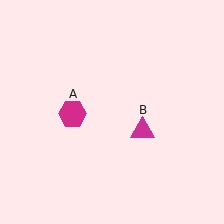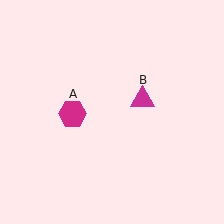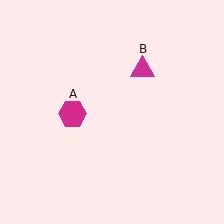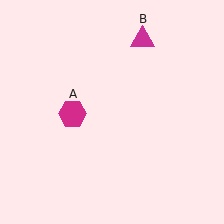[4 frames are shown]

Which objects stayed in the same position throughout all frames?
Magenta hexagon (object A) remained stationary.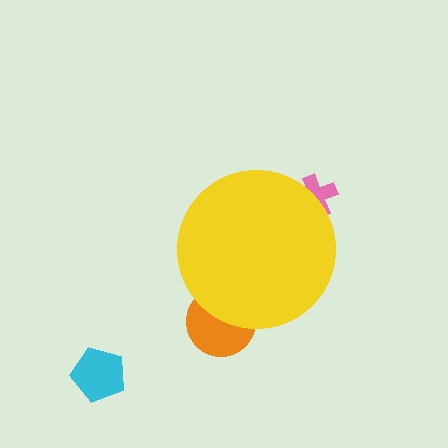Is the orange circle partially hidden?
Yes, the orange circle is partially hidden behind the yellow circle.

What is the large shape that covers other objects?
A yellow circle.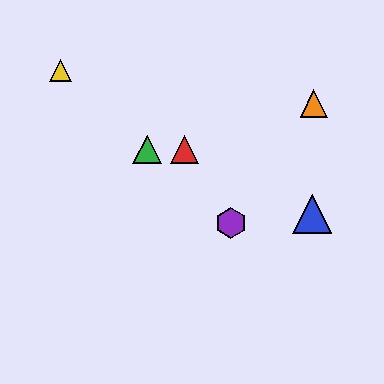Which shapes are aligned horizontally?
The red triangle, the green triangle are aligned horizontally.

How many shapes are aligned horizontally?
2 shapes (the red triangle, the green triangle) are aligned horizontally.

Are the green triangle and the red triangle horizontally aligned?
Yes, both are at y≈149.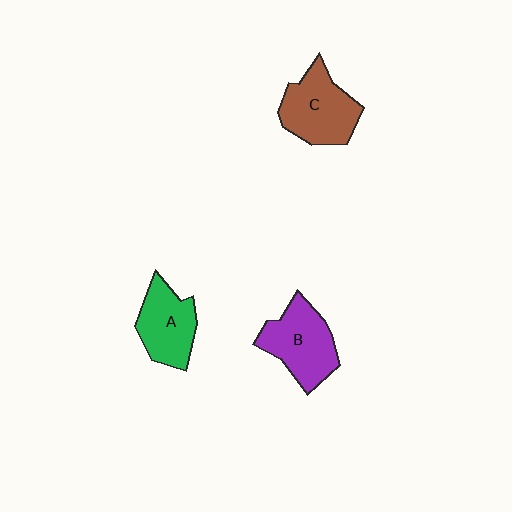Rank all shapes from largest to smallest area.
From largest to smallest: C (brown), B (purple), A (green).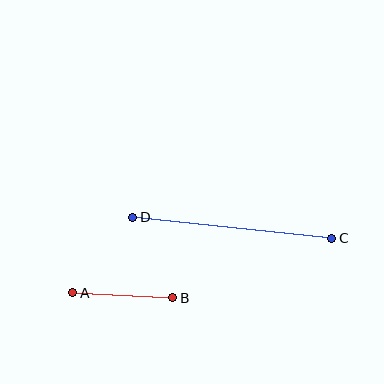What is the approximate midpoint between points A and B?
The midpoint is at approximately (123, 295) pixels.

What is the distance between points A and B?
The distance is approximately 100 pixels.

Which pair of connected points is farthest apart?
Points C and D are farthest apart.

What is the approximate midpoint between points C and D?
The midpoint is at approximately (232, 228) pixels.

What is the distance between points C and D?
The distance is approximately 200 pixels.